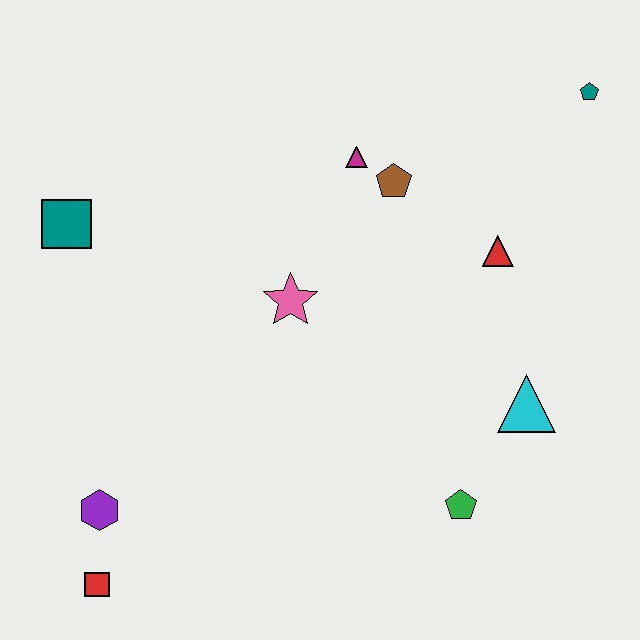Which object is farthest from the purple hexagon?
The teal pentagon is farthest from the purple hexagon.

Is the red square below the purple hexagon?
Yes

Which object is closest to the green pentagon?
The cyan triangle is closest to the green pentagon.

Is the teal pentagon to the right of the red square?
Yes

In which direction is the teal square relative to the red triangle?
The teal square is to the left of the red triangle.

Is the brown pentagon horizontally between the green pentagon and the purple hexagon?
Yes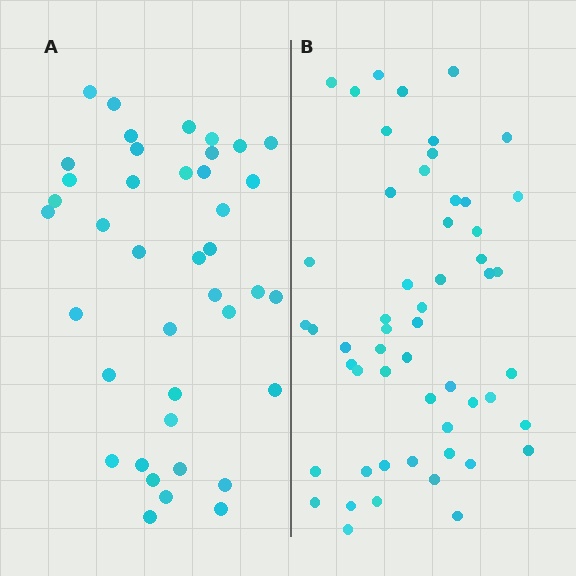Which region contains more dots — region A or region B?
Region B (the right region) has more dots.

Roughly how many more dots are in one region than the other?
Region B has approximately 15 more dots than region A.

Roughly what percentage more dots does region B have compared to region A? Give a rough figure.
About 35% more.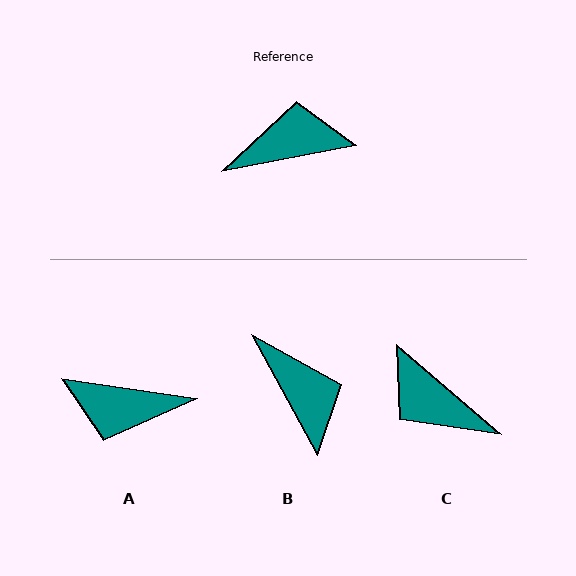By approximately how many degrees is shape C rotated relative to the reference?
Approximately 129 degrees counter-clockwise.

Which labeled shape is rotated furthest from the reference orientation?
A, about 161 degrees away.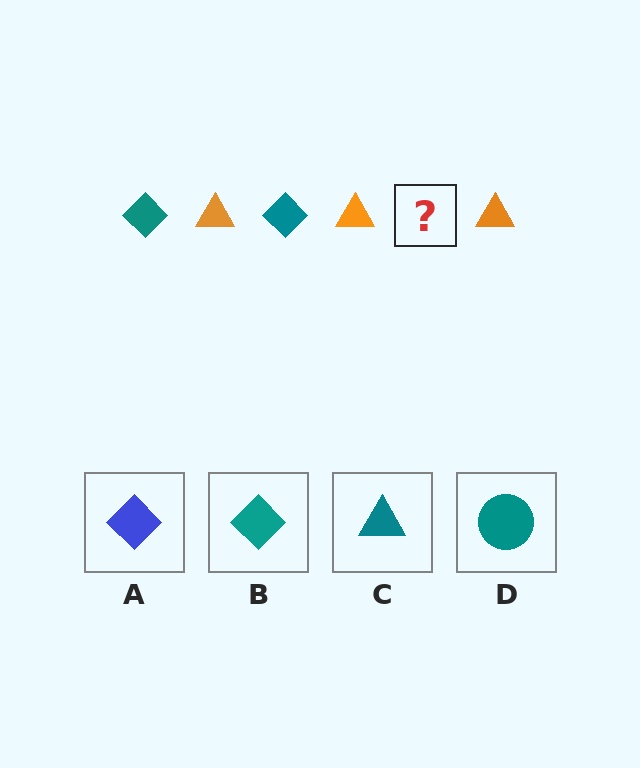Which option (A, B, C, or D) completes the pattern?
B.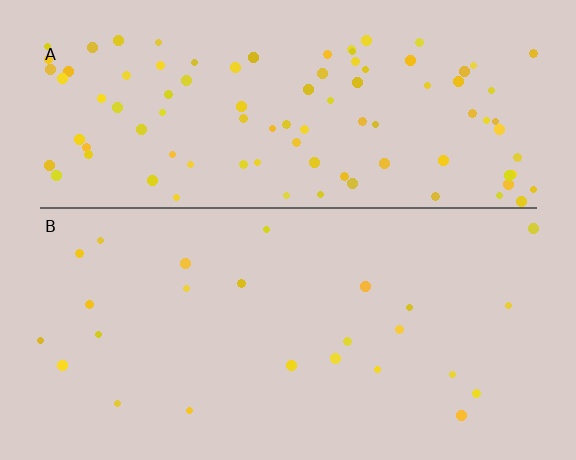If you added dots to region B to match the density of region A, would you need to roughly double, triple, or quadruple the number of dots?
Approximately quadruple.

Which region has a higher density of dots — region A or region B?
A (the top).